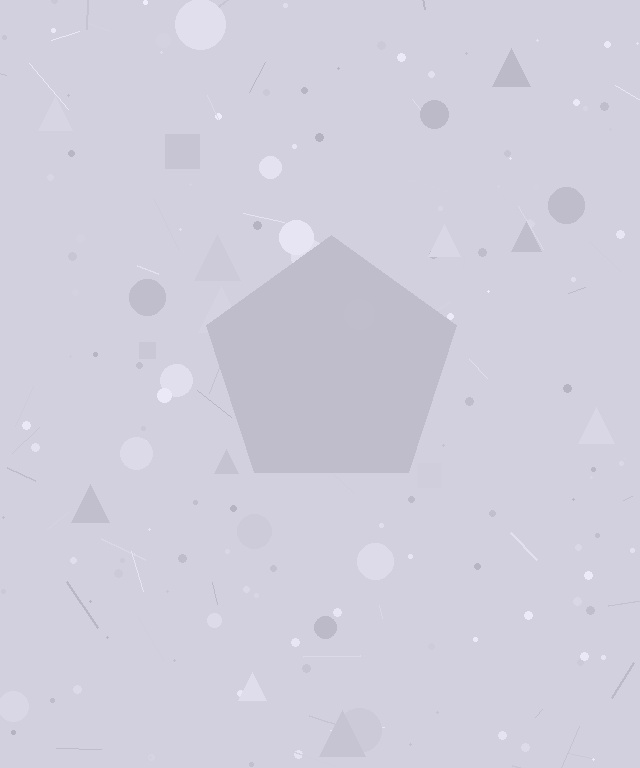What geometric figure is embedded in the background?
A pentagon is embedded in the background.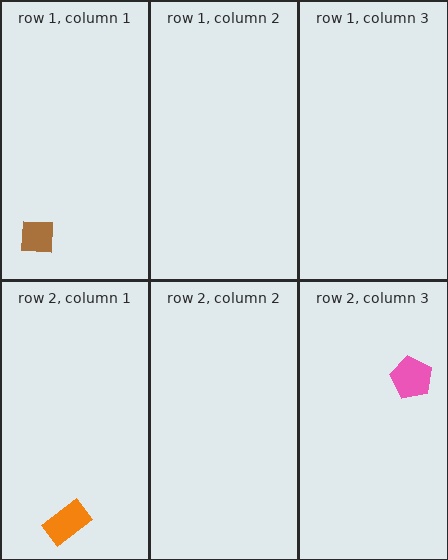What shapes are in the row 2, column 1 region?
The orange rectangle.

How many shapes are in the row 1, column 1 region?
1.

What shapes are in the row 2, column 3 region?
The pink pentagon.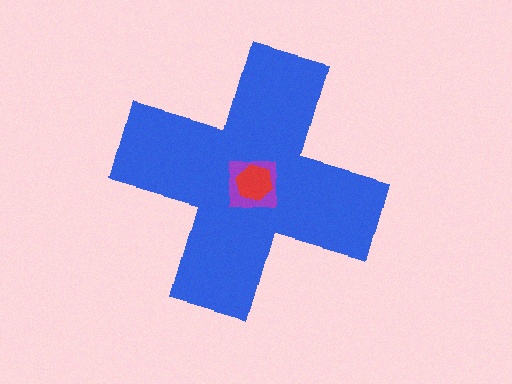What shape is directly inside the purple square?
The red hexagon.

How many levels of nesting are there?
3.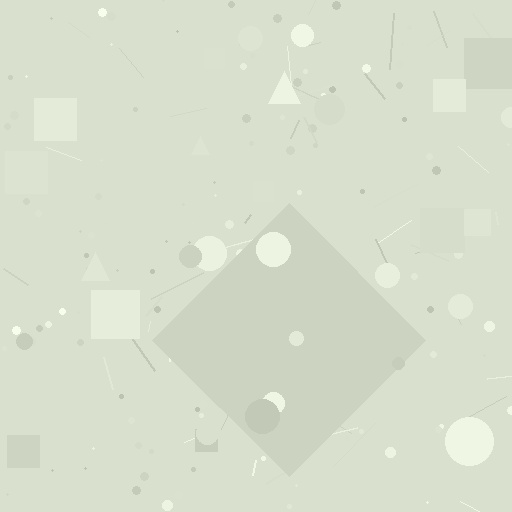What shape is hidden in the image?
A diamond is hidden in the image.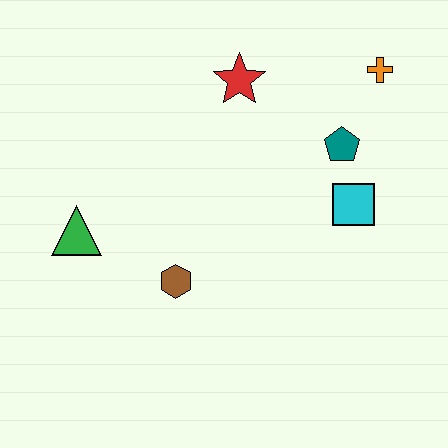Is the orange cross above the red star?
Yes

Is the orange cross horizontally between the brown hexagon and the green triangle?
No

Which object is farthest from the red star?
The green triangle is farthest from the red star.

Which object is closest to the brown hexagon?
The green triangle is closest to the brown hexagon.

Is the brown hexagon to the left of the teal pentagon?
Yes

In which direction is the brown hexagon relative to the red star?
The brown hexagon is below the red star.